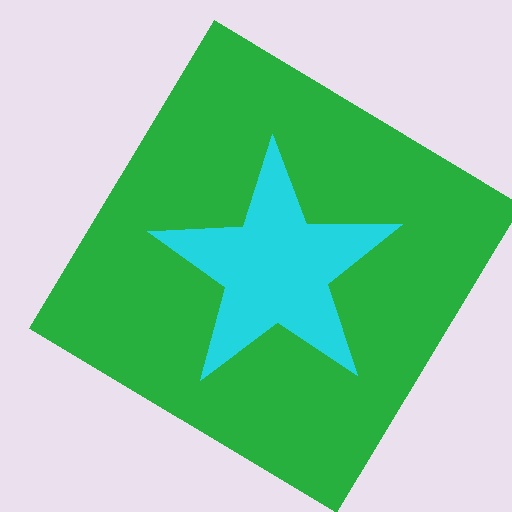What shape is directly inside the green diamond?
The cyan star.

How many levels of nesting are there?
2.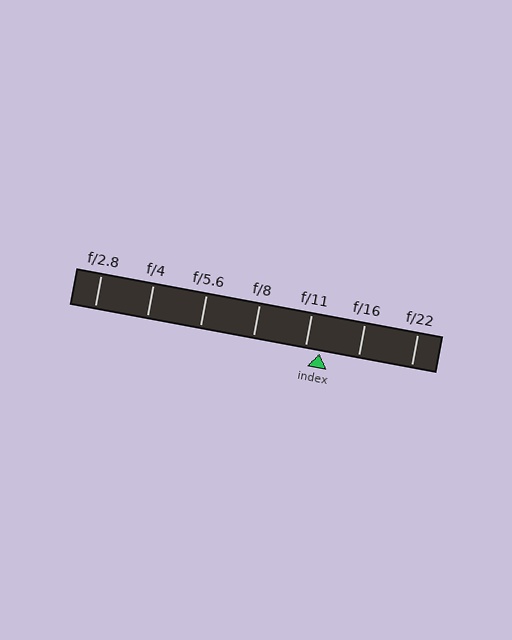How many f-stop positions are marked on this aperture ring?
There are 7 f-stop positions marked.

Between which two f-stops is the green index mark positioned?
The index mark is between f/11 and f/16.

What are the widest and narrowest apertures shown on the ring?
The widest aperture shown is f/2.8 and the narrowest is f/22.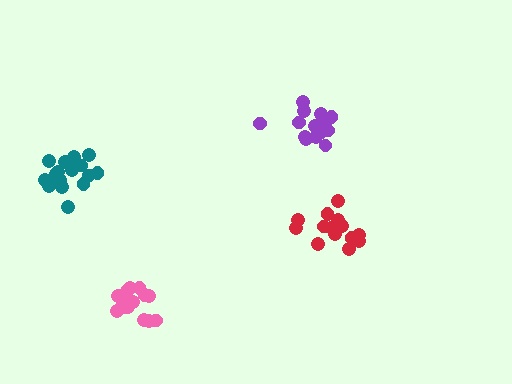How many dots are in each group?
Group 1: 14 dots, Group 2: 14 dots, Group 3: 17 dots, Group 4: 15 dots (60 total).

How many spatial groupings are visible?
There are 4 spatial groupings.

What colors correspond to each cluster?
The clusters are colored: purple, red, teal, pink.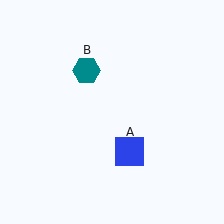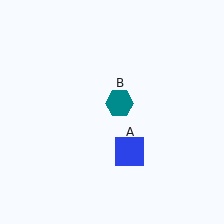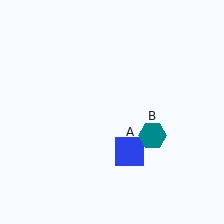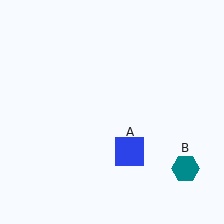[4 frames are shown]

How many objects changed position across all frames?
1 object changed position: teal hexagon (object B).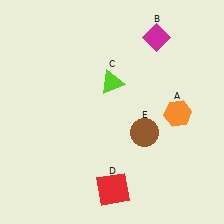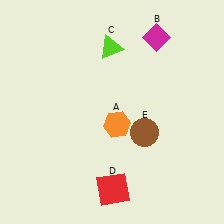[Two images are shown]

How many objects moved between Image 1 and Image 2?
2 objects moved between the two images.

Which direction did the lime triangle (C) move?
The lime triangle (C) moved up.